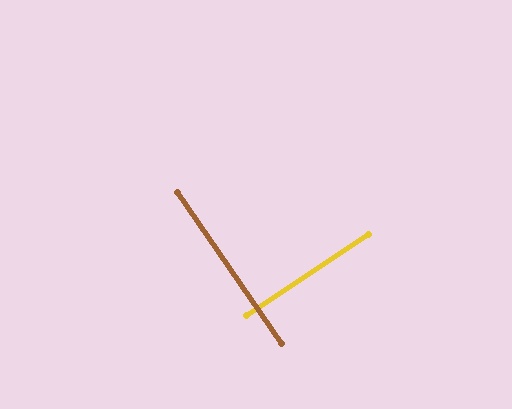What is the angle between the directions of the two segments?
Approximately 89 degrees.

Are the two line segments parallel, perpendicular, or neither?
Perpendicular — they meet at approximately 89°.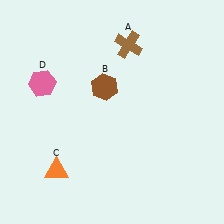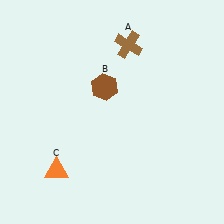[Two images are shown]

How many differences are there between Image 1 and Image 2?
There is 1 difference between the two images.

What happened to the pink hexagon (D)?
The pink hexagon (D) was removed in Image 2. It was in the top-left area of Image 1.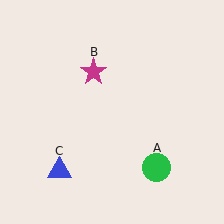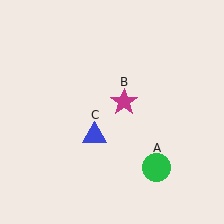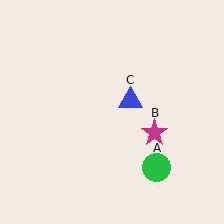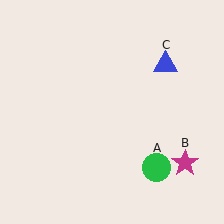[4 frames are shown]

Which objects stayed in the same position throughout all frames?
Green circle (object A) remained stationary.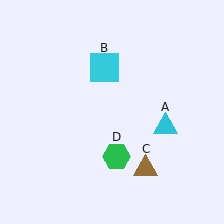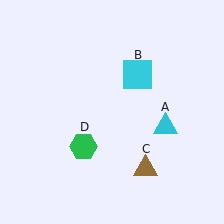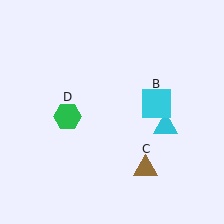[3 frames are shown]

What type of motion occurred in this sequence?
The cyan square (object B), green hexagon (object D) rotated clockwise around the center of the scene.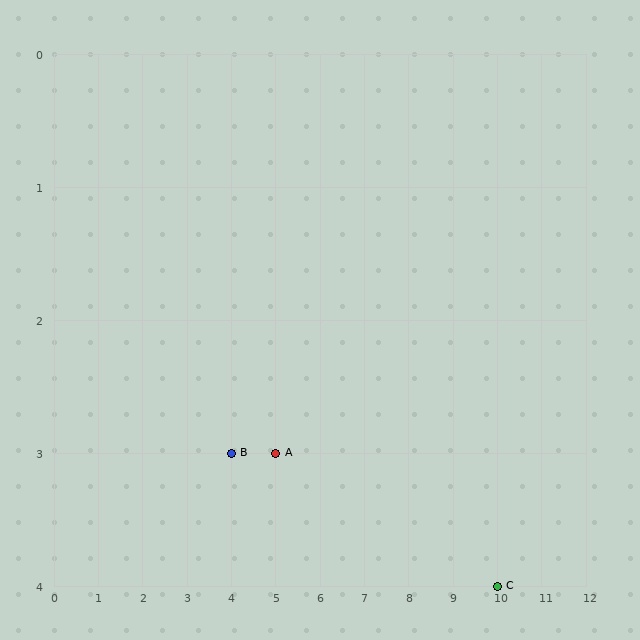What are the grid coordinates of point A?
Point A is at grid coordinates (5, 3).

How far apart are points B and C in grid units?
Points B and C are 6 columns and 1 row apart (about 6.1 grid units diagonally).